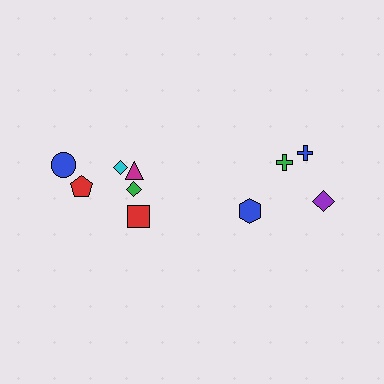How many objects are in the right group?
There are 4 objects.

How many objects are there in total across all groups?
There are 10 objects.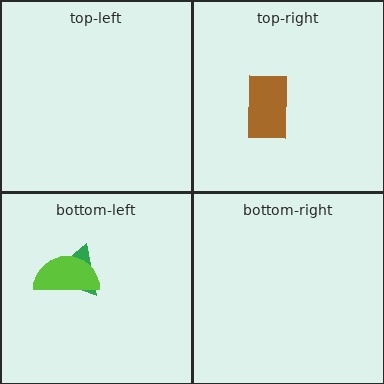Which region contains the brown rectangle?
The top-right region.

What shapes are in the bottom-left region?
The green triangle, the lime semicircle.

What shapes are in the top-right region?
The brown rectangle.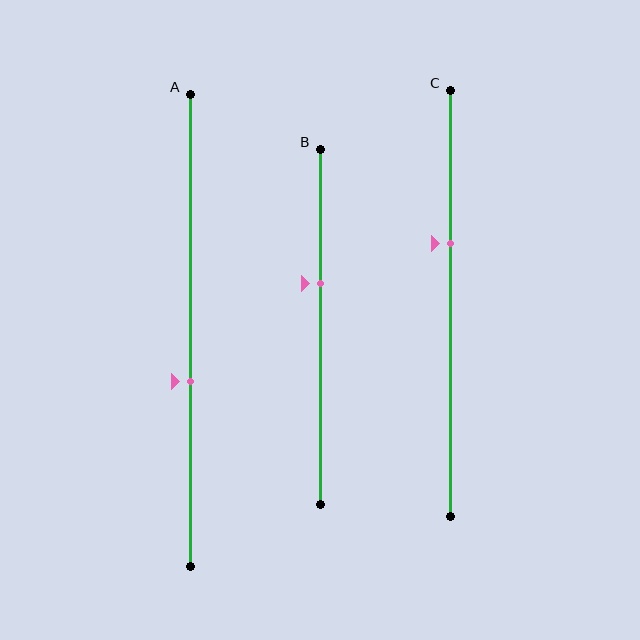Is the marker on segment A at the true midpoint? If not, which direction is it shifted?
No, the marker on segment A is shifted downward by about 11% of the segment length.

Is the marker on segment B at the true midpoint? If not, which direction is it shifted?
No, the marker on segment B is shifted upward by about 12% of the segment length.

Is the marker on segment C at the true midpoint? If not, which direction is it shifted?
No, the marker on segment C is shifted upward by about 14% of the segment length.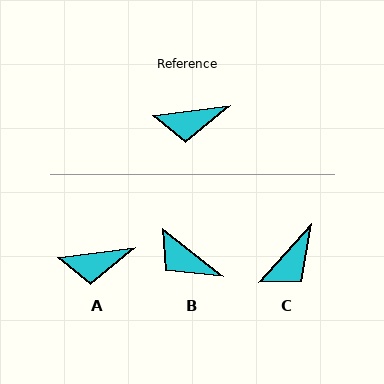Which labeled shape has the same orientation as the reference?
A.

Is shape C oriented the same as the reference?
No, it is off by about 41 degrees.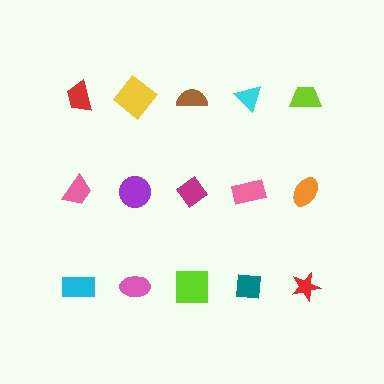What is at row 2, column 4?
A pink rectangle.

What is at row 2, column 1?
A pink trapezoid.